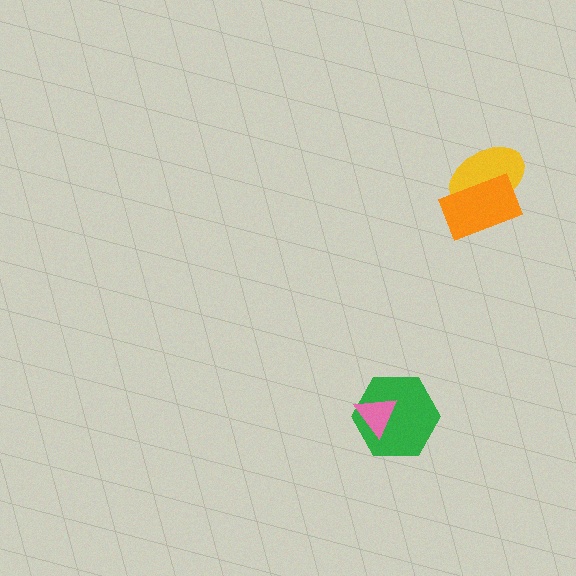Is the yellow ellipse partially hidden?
Yes, it is partially covered by another shape.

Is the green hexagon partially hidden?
Yes, it is partially covered by another shape.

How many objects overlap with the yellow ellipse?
1 object overlaps with the yellow ellipse.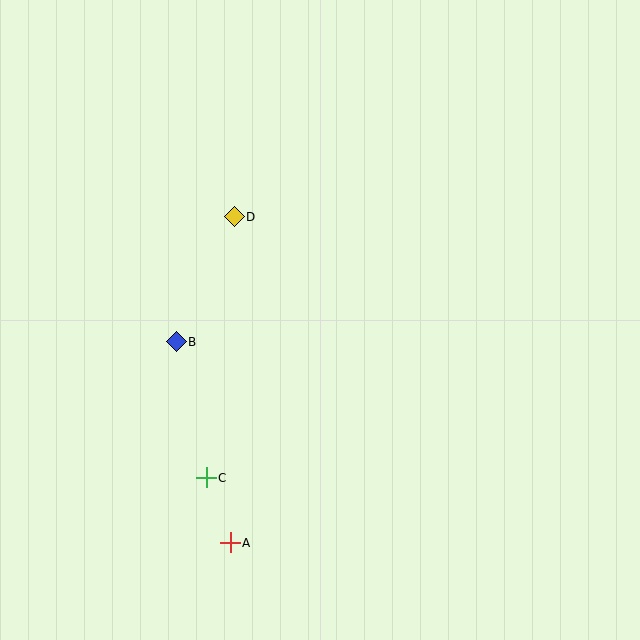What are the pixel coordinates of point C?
Point C is at (206, 478).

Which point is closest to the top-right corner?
Point D is closest to the top-right corner.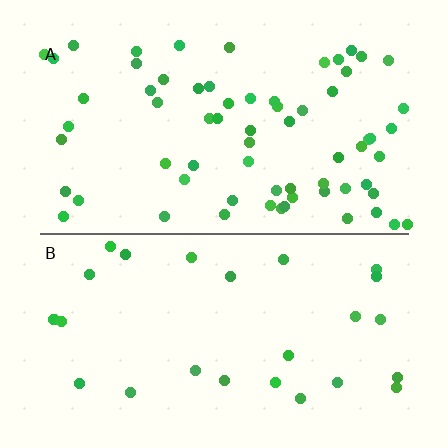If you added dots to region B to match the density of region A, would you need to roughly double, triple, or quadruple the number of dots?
Approximately triple.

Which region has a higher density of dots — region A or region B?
A (the top).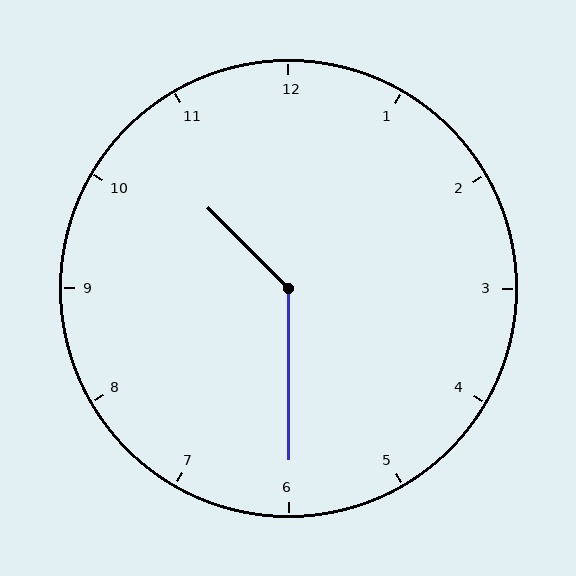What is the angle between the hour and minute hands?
Approximately 135 degrees.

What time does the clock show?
10:30.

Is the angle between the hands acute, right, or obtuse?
It is obtuse.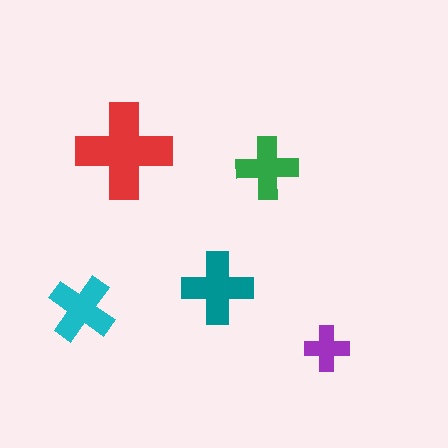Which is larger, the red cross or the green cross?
The red one.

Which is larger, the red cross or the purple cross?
The red one.